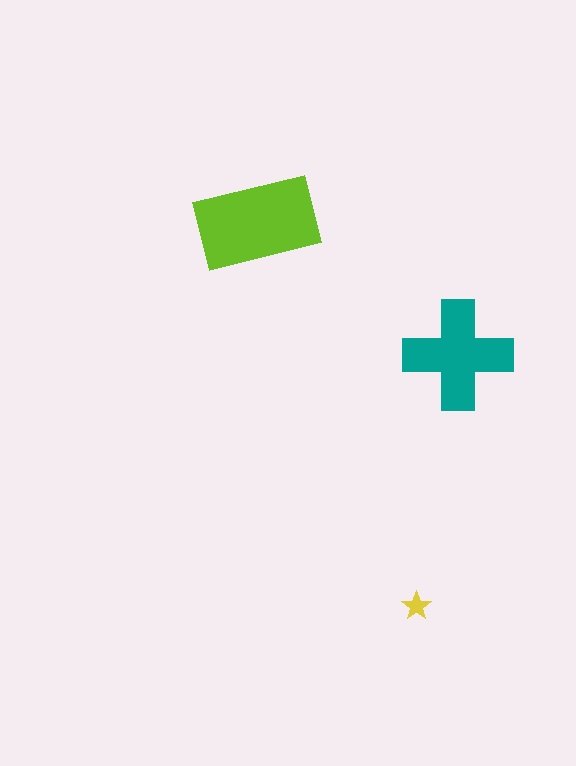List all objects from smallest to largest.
The yellow star, the teal cross, the lime rectangle.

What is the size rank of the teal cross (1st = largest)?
2nd.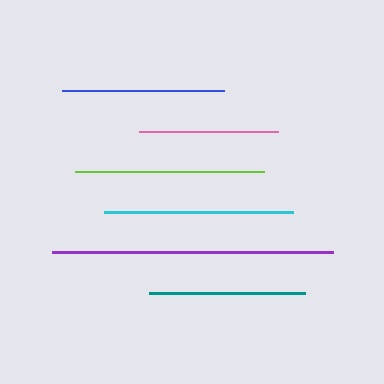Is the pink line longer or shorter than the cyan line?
The cyan line is longer than the pink line.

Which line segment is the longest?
The purple line is the longest at approximately 281 pixels.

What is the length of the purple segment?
The purple segment is approximately 281 pixels long.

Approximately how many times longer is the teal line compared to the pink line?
The teal line is approximately 1.1 times the length of the pink line.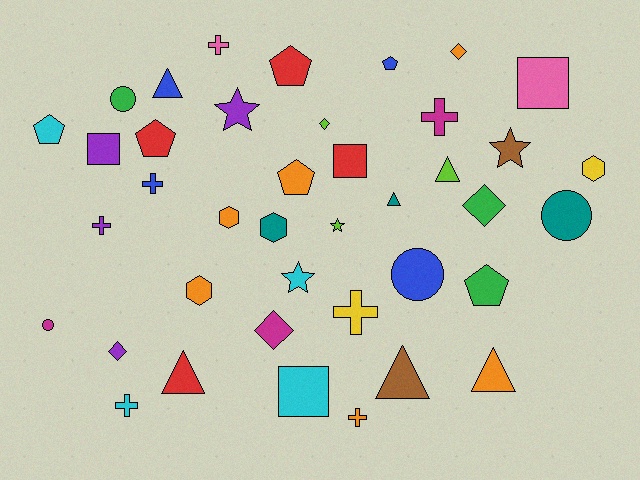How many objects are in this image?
There are 40 objects.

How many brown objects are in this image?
There are 2 brown objects.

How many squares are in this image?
There are 4 squares.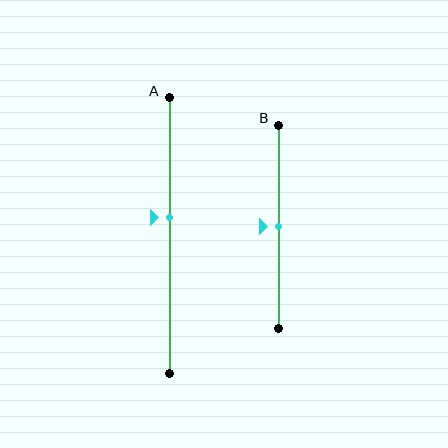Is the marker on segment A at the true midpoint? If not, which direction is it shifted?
No, the marker on segment A is shifted upward by about 7% of the segment length.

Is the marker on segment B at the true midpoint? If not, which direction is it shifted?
Yes, the marker on segment B is at the true midpoint.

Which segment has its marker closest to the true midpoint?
Segment B has its marker closest to the true midpoint.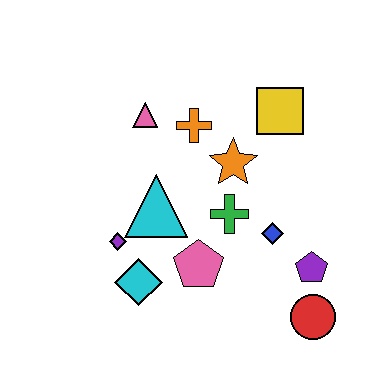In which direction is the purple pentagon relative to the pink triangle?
The purple pentagon is to the right of the pink triangle.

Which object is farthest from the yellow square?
The cyan diamond is farthest from the yellow square.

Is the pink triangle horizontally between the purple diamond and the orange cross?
Yes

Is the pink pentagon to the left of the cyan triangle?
No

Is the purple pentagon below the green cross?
Yes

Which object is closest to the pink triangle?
The orange cross is closest to the pink triangle.